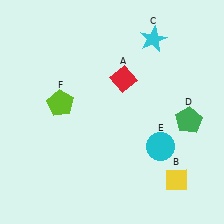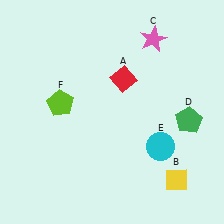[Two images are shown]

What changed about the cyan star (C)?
In Image 1, C is cyan. In Image 2, it changed to pink.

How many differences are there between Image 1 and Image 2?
There is 1 difference between the two images.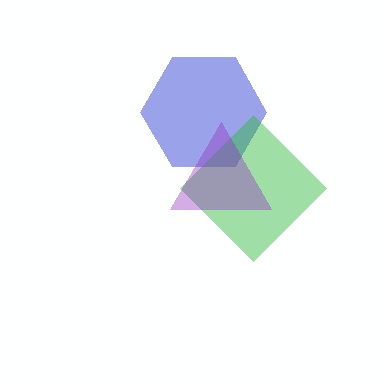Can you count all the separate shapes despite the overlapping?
Yes, there are 3 separate shapes.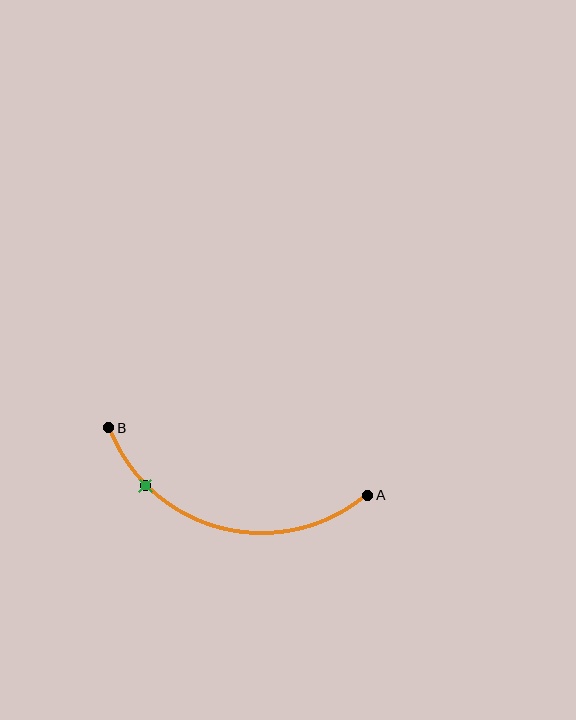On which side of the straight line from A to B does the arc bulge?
The arc bulges below the straight line connecting A and B.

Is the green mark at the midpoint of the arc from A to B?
No. The green mark lies on the arc but is closer to endpoint B. The arc midpoint would be at the point on the curve equidistant along the arc from both A and B.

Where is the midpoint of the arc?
The arc midpoint is the point on the curve farthest from the straight line joining A and B. It sits below that line.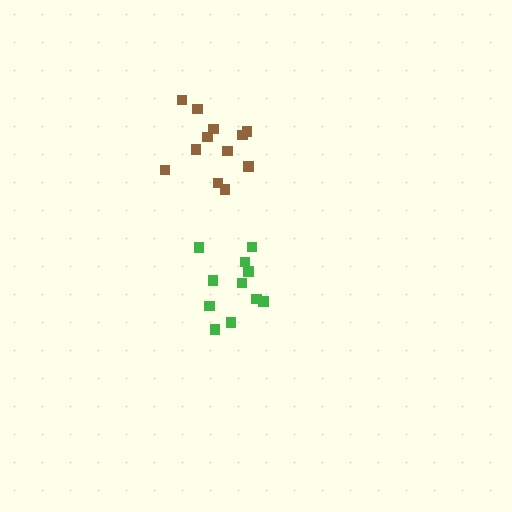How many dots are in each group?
Group 1: 11 dots, Group 2: 12 dots (23 total).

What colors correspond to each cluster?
The clusters are colored: green, brown.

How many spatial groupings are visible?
There are 2 spatial groupings.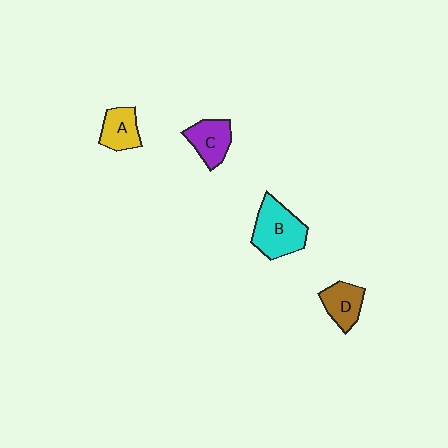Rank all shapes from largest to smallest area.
From largest to smallest: B (cyan), C (purple), D (brown), A (yellow).